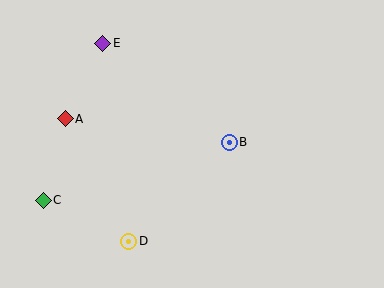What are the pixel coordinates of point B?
Point B is at (229, 142).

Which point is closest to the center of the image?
Point B at (229, 142) is closest to the center.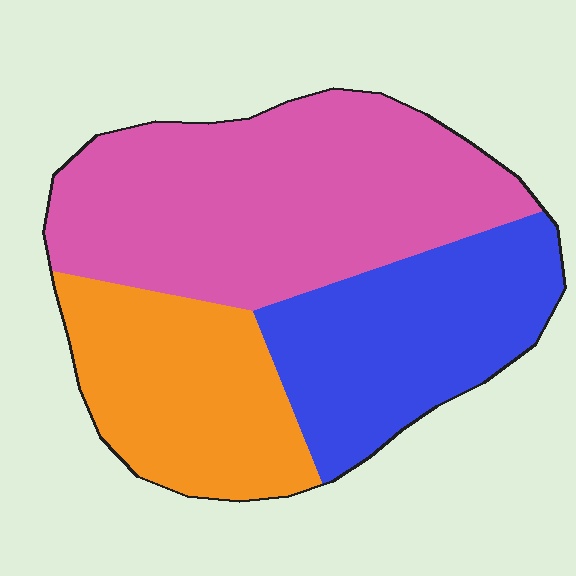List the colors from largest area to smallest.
From largest to smallest: pink, blue, orange.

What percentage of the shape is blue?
Blue takes up about one quarter (1/4) of the shape.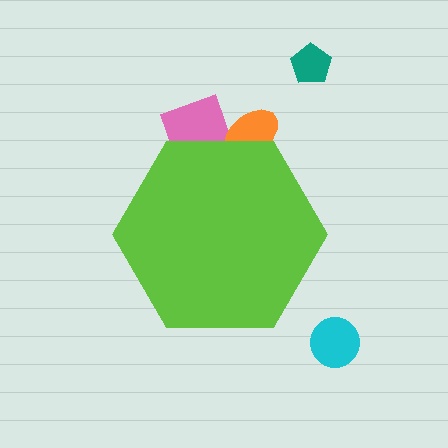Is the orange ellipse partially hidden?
Yes, the orange ellipse is partially hidden behind the lime hexagon.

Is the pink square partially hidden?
Yes, the pink square is partially hidden behind the lime hexagon.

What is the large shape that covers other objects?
A lime hexagon.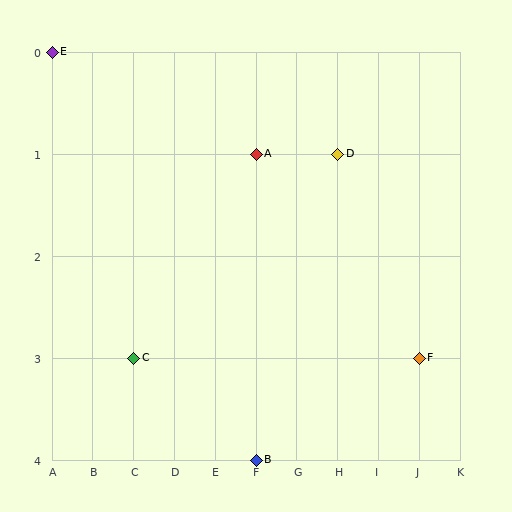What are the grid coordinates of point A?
Point A is at grid coordinates (F, 1).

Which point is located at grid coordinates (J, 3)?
Point F is at (J, 3).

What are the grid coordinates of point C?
Point C is at grid coordinates (C, 3).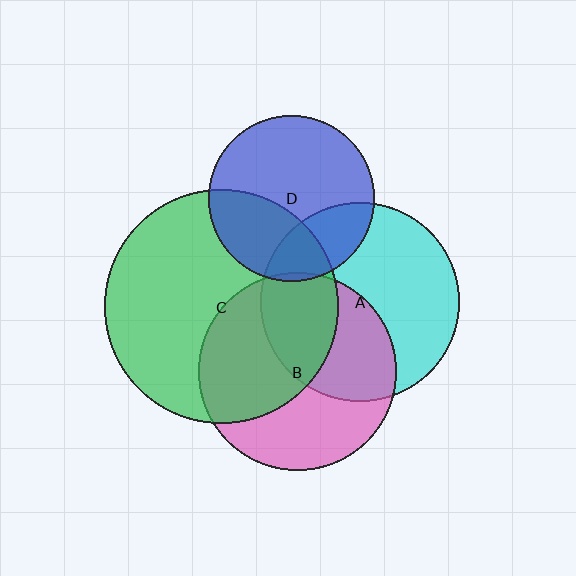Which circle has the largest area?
Circle C (green).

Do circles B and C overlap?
Yes.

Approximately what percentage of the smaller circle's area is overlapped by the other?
Approximately 50%.